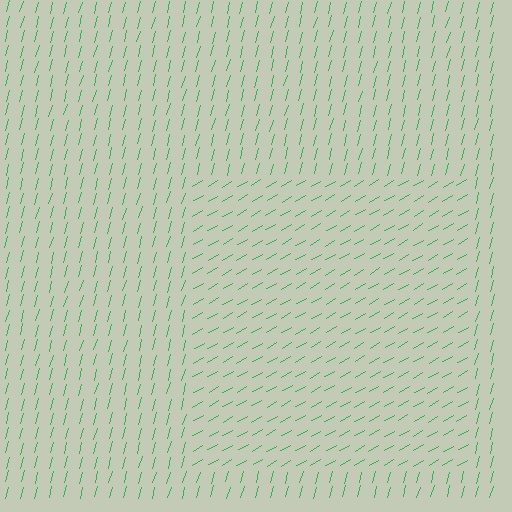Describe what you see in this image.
The image is filled with small green line segments. A rectangle region in the image has lines oriented differently from the surrounding lines, creating a visible texture boundary.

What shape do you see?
I see a rectangle.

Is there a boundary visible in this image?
Yes, there is a texture boundary formed by a change in line orientation.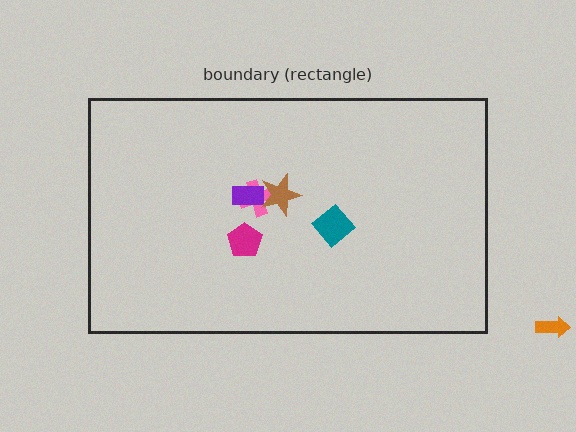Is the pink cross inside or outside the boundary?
Inside.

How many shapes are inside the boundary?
5 inside, 1 outside.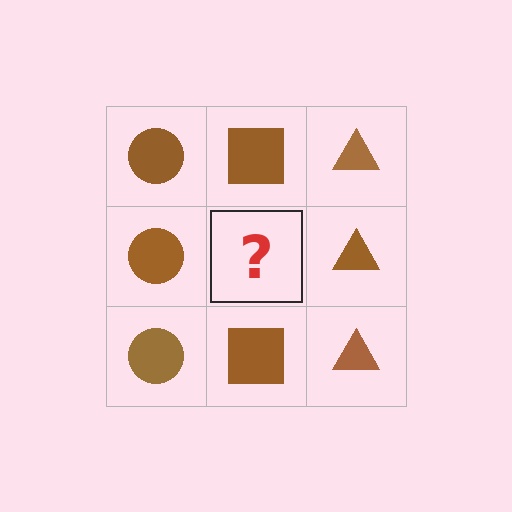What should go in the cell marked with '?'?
The missing cell should contain a brown square.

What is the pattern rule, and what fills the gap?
The rule is that each column has a consistent shape. The gap should be filled with a brown square.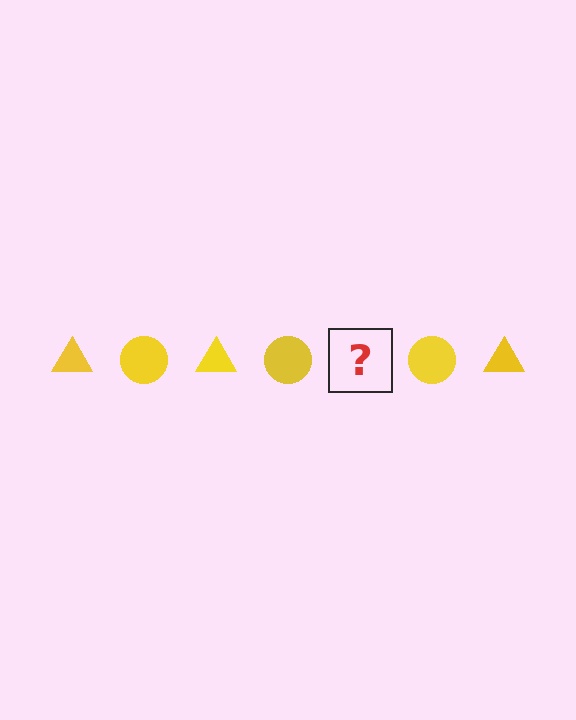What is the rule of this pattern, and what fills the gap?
The rule is that the pattern cycles through triangle, circle shapes in yellow. The gap should be filled with a yellow triangle.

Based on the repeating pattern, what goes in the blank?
The blank should be a yellow triangle.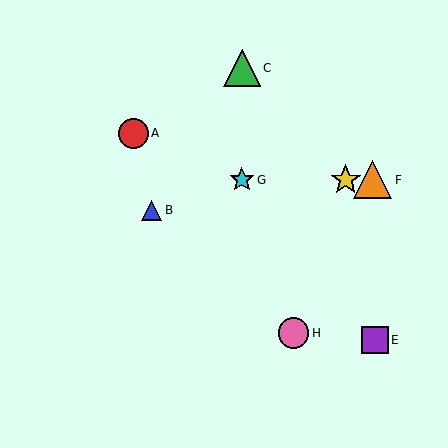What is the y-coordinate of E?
Object E is at y≈339.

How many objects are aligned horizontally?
3 objects (D, F, G) are aligned horizontally.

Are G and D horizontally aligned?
Yes, both are at y≈180.